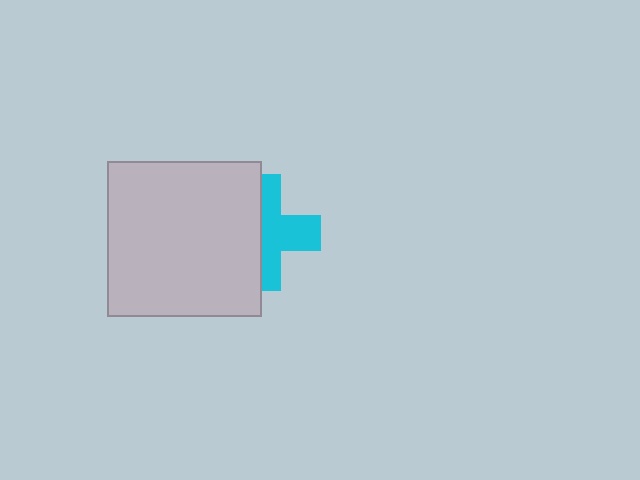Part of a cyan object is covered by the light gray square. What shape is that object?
It is a cross.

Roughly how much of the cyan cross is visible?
About half of it is visible (roughly 53%).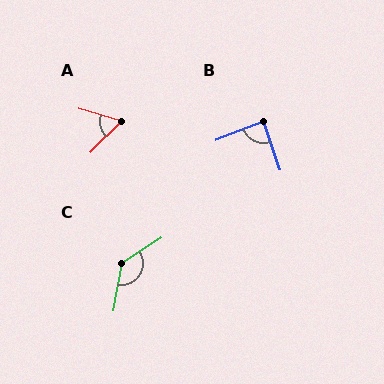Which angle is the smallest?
A, at approximately 62 degrees.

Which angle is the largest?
C, at approximately 133 degrees.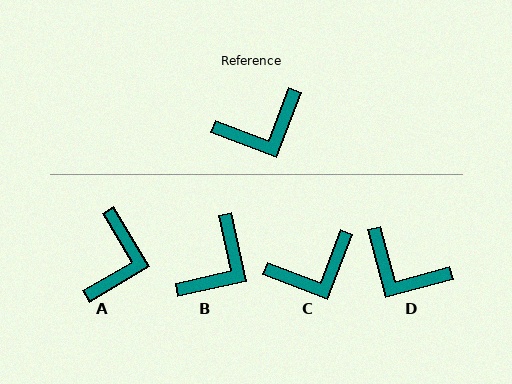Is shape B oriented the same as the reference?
No, it is off by about 33 degrees.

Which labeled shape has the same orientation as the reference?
C.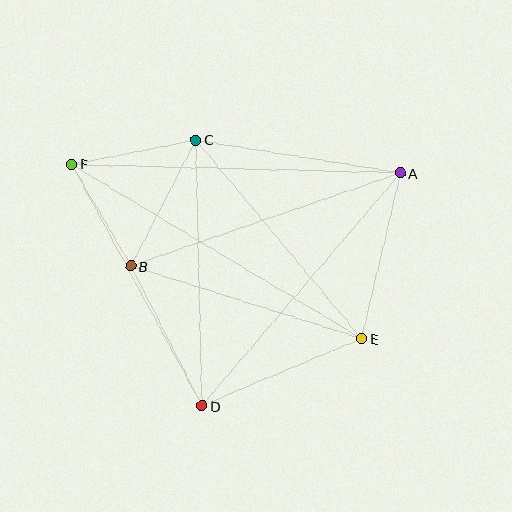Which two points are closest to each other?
Points B and F are closest to each other.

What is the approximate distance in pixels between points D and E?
The distance between D and E is approximately 173 pixels.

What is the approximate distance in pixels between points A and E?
The distance between A and E is approximately 170 pixels.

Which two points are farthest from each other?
Points E and F are farthest from each other.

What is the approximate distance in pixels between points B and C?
The distance between B and C is approximately 142 pixels.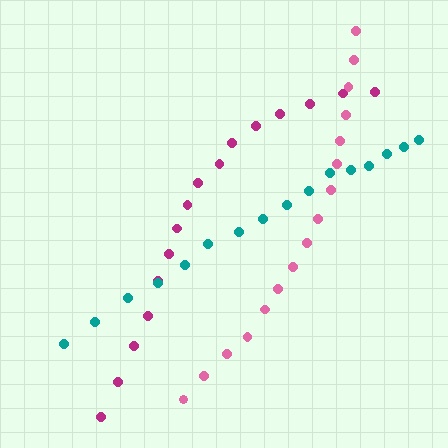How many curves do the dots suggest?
There are 3 distinct paths.